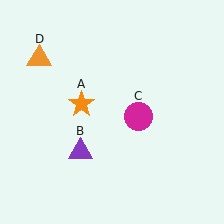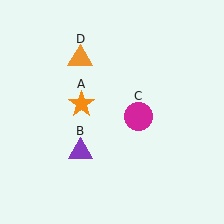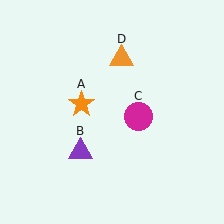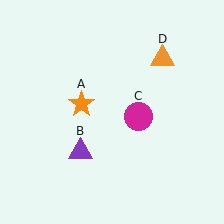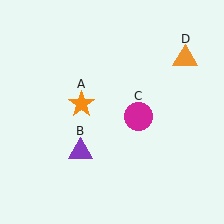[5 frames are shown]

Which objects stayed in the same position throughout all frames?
Orange star (object A) and purple triangle (object B) and magenta circle (object C) remained stationary.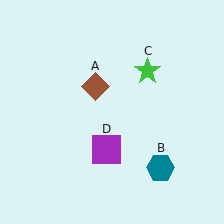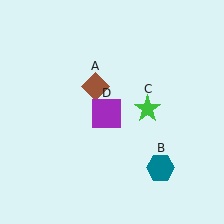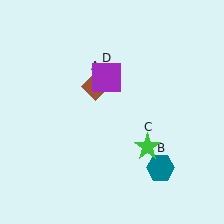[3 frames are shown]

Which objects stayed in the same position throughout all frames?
Brown diamond (object A) and teal hexagon (object B) remained stationary.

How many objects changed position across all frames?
2 objects changed position: green star (object C), purple square (object D).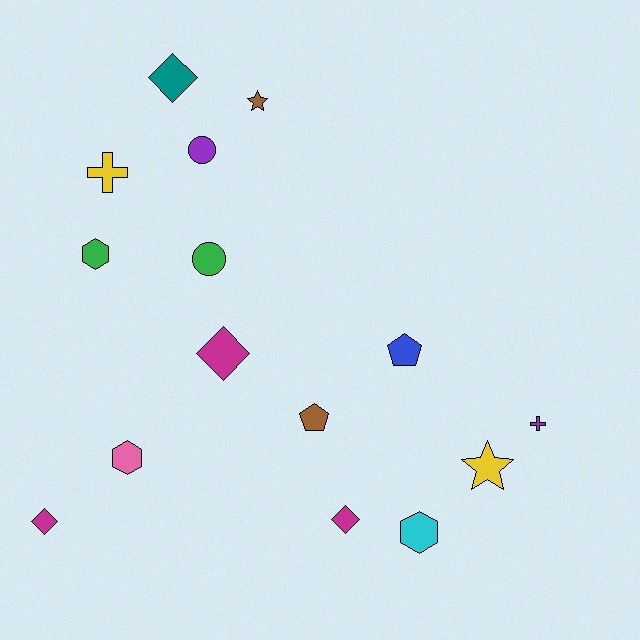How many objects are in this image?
There are 15 objects.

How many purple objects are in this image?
There are 2 purple objects.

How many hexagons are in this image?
There are 3 hexagons.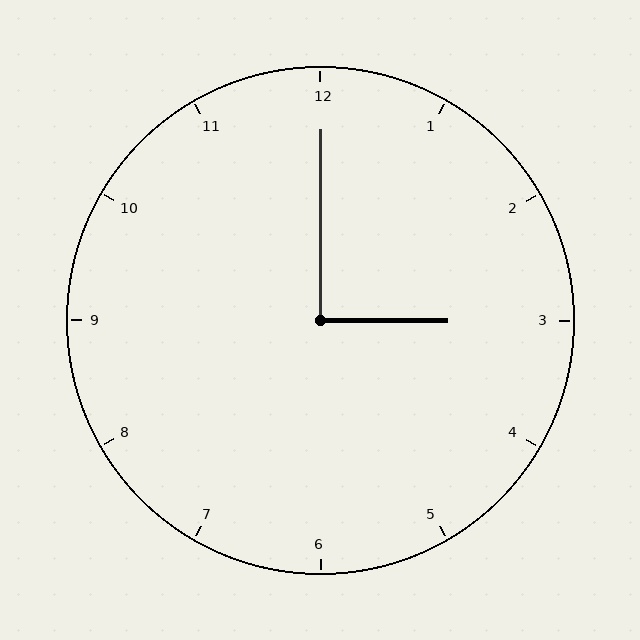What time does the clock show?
3:00.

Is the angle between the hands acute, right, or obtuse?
It is right.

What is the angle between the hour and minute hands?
Approximately 90 degrees.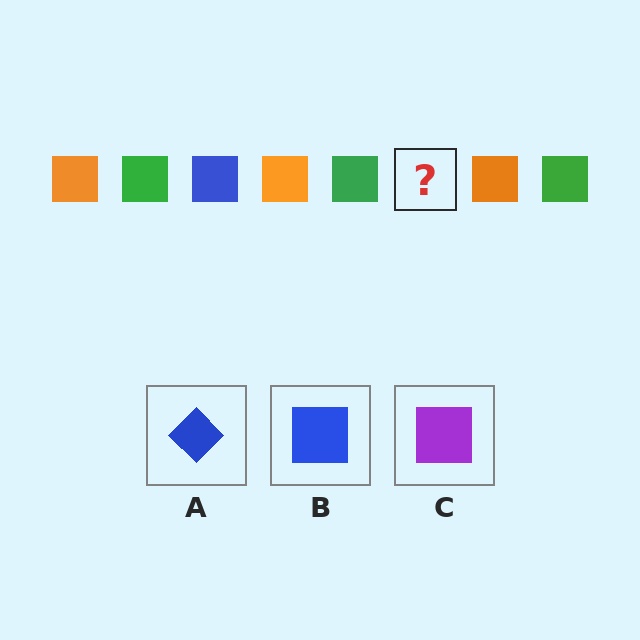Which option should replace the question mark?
Option B.